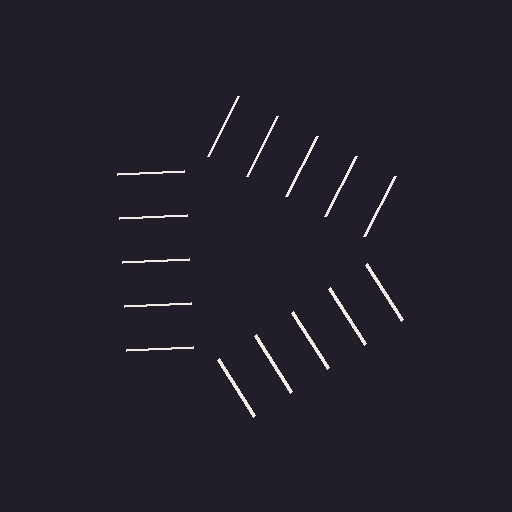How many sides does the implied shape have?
3 sides — the line-ends trace a triangle.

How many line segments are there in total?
15 — 5 along each of the 3 edges.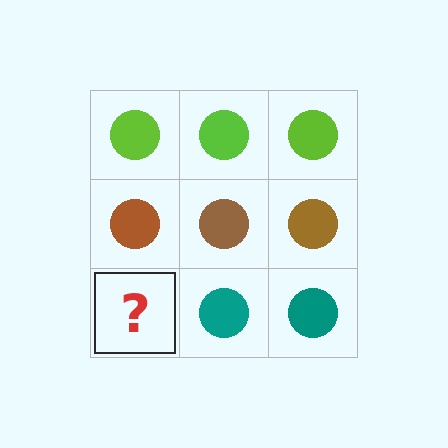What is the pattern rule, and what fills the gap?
The rule is that each row has a consistent color. The gap should be filled with a teal circle.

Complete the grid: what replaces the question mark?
The question mark should be replaced with a teal circle.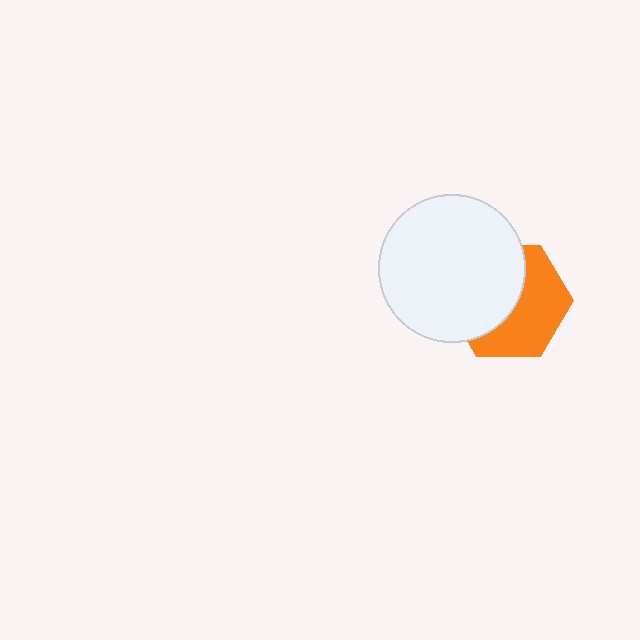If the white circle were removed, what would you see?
You would see the complete orange hexagon.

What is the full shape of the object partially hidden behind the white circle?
The partially hidden object is an orange hexagon.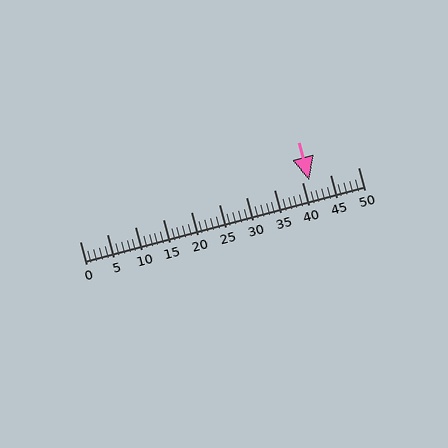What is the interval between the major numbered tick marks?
The major tick marks are spaced 5 units apart.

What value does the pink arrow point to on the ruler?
The pink arrow points to approximately 41.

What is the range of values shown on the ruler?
The ruler shows values from 0 to 50.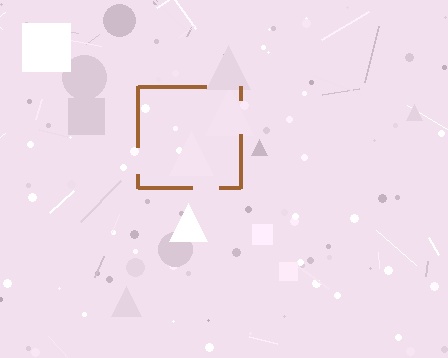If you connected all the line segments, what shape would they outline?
They would outline a square.